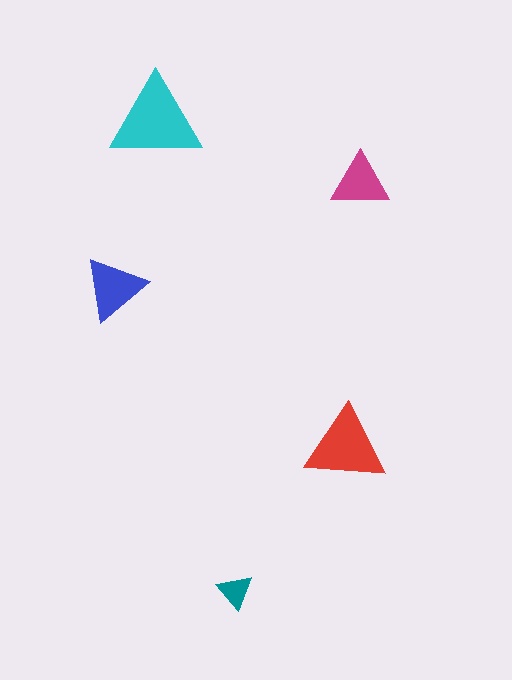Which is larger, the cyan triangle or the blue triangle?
The cyan one.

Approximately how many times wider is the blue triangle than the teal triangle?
About 2 times wider.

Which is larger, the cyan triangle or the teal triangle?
The cyan one.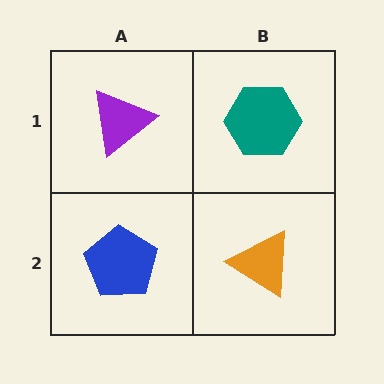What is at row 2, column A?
A blue pentagon.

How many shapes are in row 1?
2 shapes.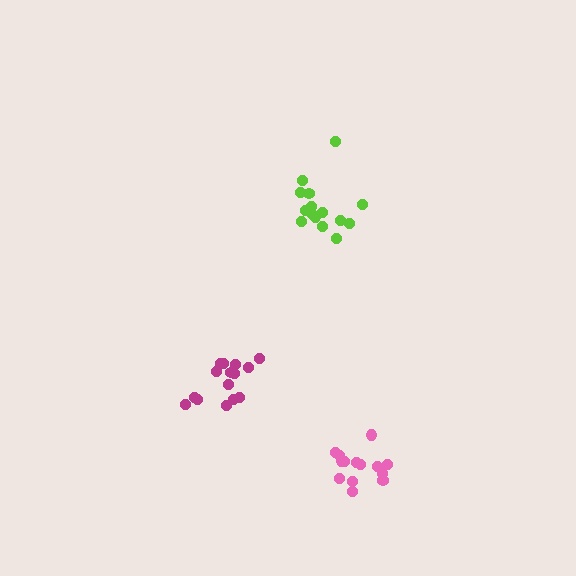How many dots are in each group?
Group 1: 14 dots, Group 2: 15 dots, Group 3: 15 dots (44 total).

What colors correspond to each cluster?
The clusters are colored: pink, lime, magenta.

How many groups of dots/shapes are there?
There are 3 groups.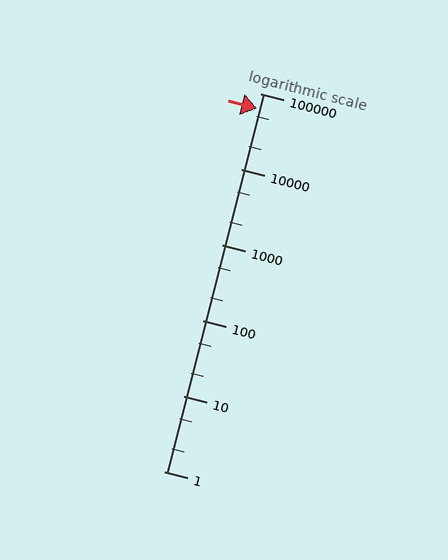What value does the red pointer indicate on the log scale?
The pointer indicates approximately 64000.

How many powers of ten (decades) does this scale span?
The scale spans 5 decades, from 1 to 100000.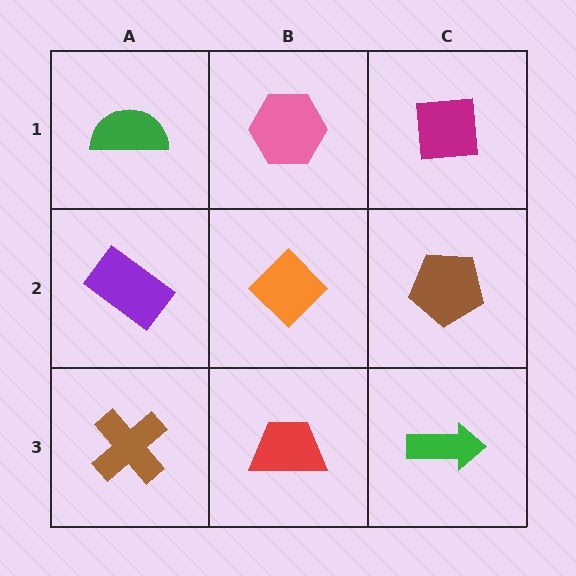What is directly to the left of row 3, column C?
A red trapezoid.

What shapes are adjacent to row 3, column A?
A purple rectangle (row 2, column A), a red trapezoid (row 3, column B).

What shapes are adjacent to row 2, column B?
A pink hexagon (row 1, column B), a red trapezoid (row 3, column B), a purple rectangle (row 2, column A), a brown pentagon (row 2, column C).